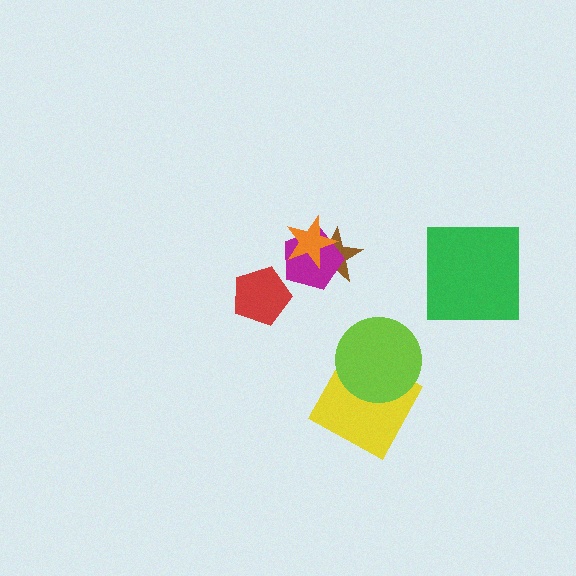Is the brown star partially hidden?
Yes, it is partially covered by another shape.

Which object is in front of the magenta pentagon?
The orange star is in front of the magenta pentagon.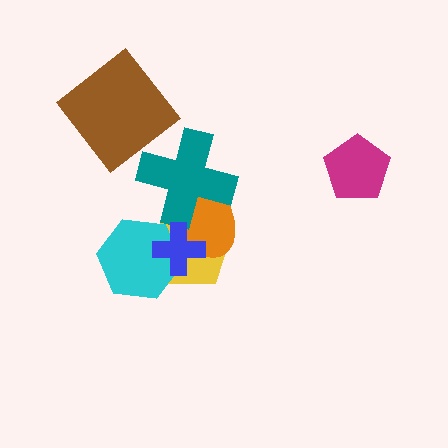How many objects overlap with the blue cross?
3 objects overlap with the blue cross.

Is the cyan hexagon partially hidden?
Yes, it is partially covered by another shape.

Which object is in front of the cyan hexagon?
The blue cross is in front of the cyan hexagon.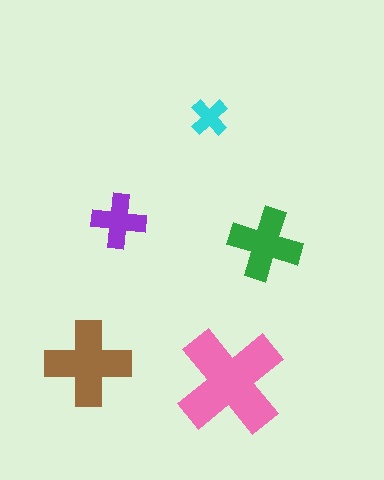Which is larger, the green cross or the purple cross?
The green one.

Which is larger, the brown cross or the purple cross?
The brown one.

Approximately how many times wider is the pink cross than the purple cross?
About 2 times wider.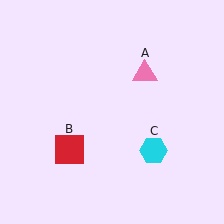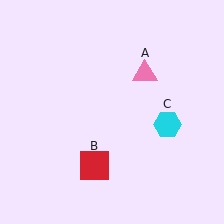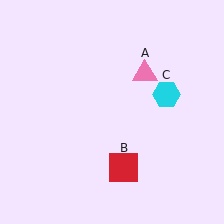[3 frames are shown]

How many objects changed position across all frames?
2 objects changed position: red square (object B), cyan hexagon (object C).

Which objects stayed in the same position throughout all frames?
Pink triangle (object A) remained stationary.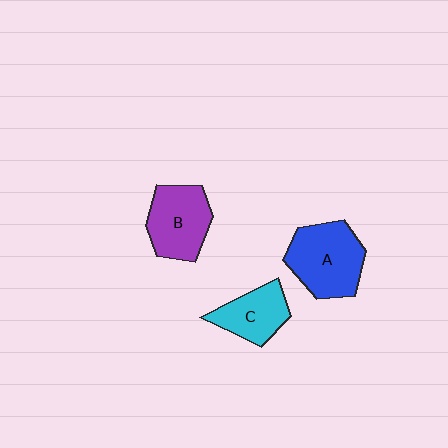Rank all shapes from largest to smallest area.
From largest to smallest: A (blue), B (purple), C (cyan).